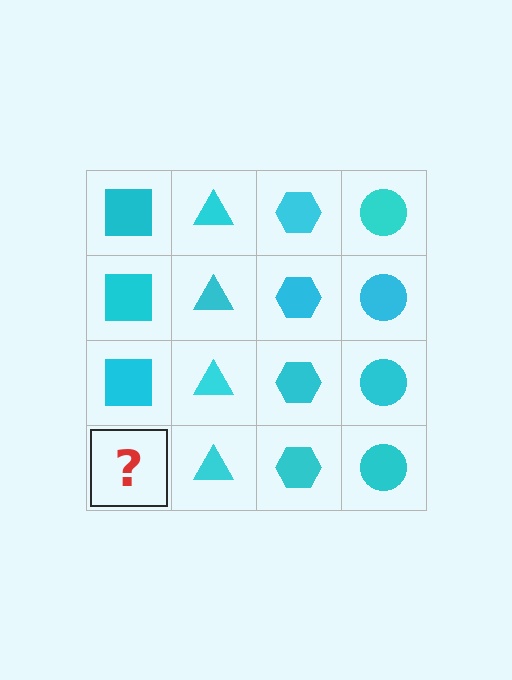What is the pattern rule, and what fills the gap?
The rule is that each column has a consistent shape. The gap should be filled with a cyan square.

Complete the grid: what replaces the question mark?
The question mark should be replaced with a cyan square.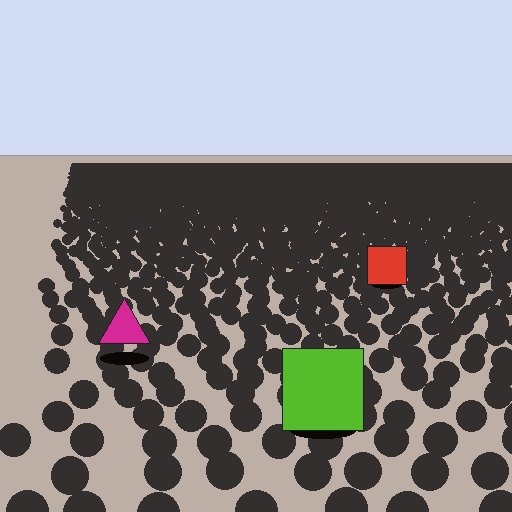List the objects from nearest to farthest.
From nearest to farthest: the lime square, the magenta triangle, the red square.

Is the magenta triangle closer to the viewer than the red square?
Yes. The magenta triangle is closer — you can tell from the texture gradient: the ground texture is coarser near it.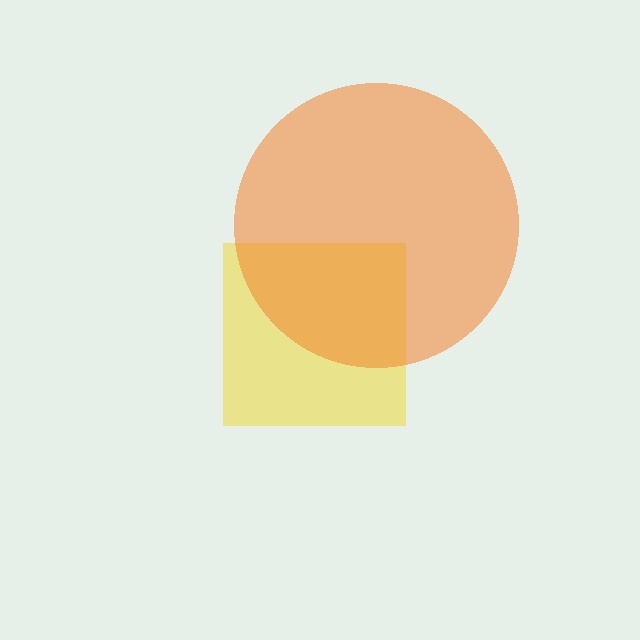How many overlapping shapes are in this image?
There are 2 overlapping shapes in the image.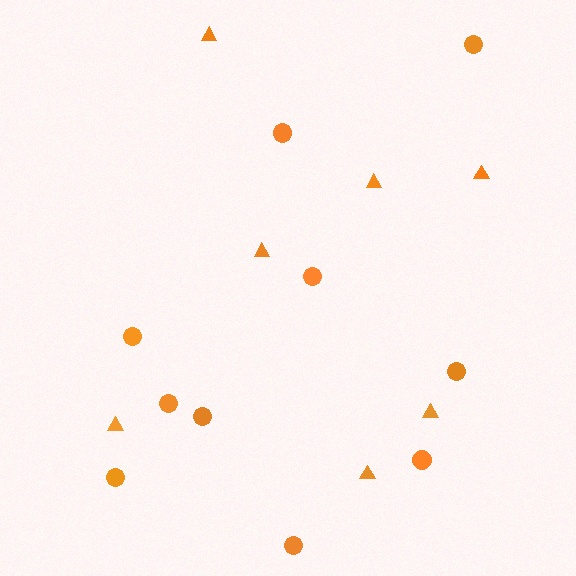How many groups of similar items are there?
There are 2 groups: one group of circles (10) and one group of triangles (7).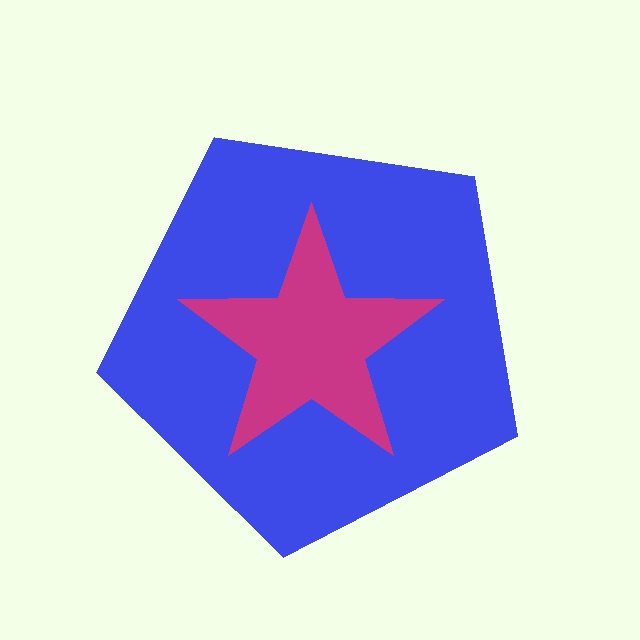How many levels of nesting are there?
2.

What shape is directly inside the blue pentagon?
The magenta star.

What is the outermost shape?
The blue pentagon.